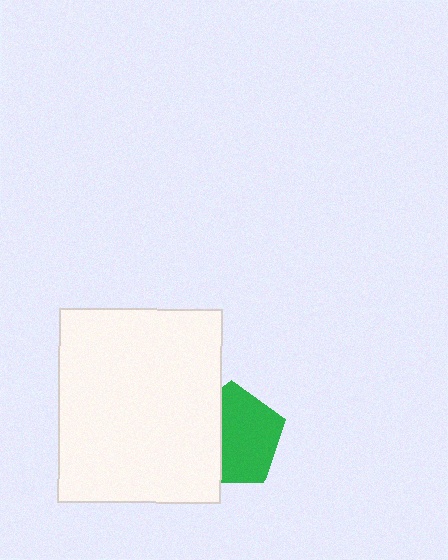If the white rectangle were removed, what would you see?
You would see the complete green pentagon.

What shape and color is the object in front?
The object in front is a white rectangle.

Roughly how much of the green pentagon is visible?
About half of it is visible (roughly 62%).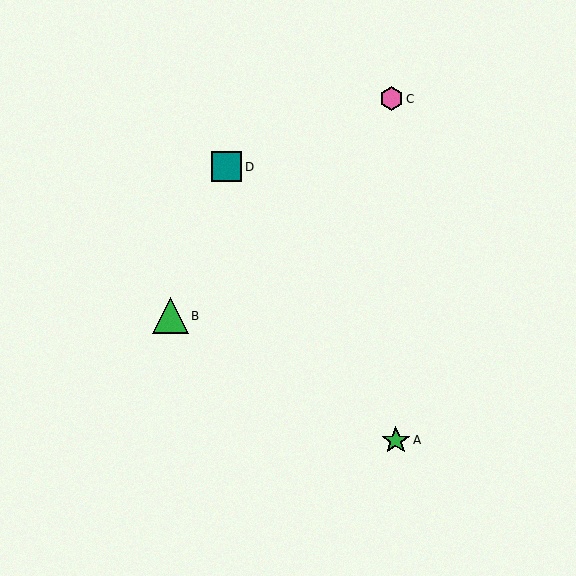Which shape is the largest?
The green triangle (labeled B) is the largest.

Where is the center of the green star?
The center of the green star is at (396, 440).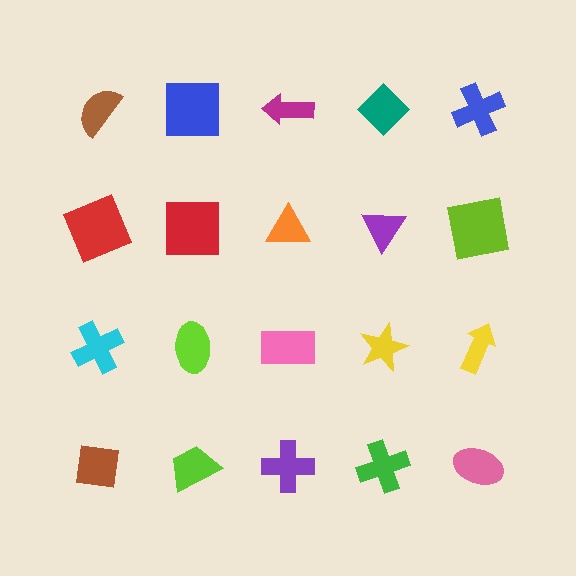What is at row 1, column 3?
A magenta arrow.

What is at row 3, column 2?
A lime ellipse.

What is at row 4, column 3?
A purple cross.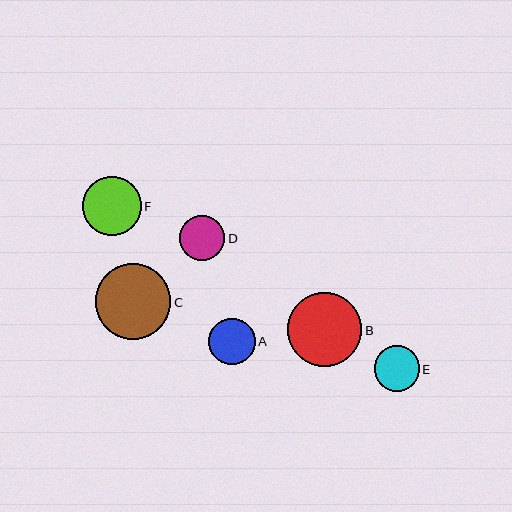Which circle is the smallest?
Circle D is the smallest with a size of approximately 45 pixels.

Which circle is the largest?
Circle C is the largest with a size of approximately 75 pixels.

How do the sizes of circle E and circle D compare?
Circle E and circle D are approximately the same size.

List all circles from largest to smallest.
From largest to smallest: C, B, F, A, E, D.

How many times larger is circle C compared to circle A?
Circle C is approximately 1.6 times the size of circle A.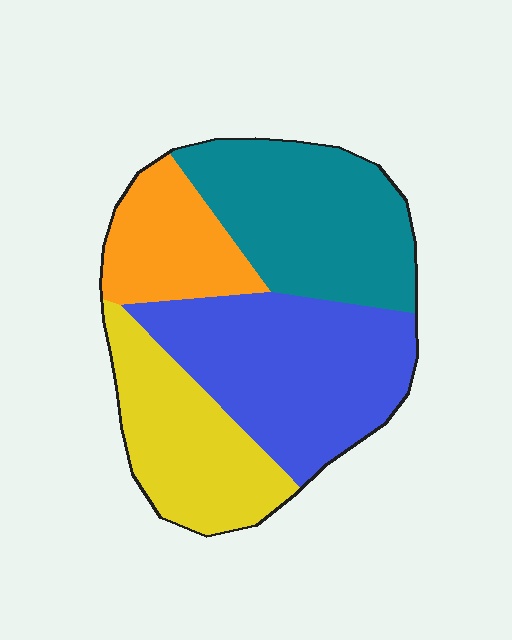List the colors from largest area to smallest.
From largest to smallest: blue, teal, yellow, orange.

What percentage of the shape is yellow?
Yellow takes up less than a quarter of the shape.